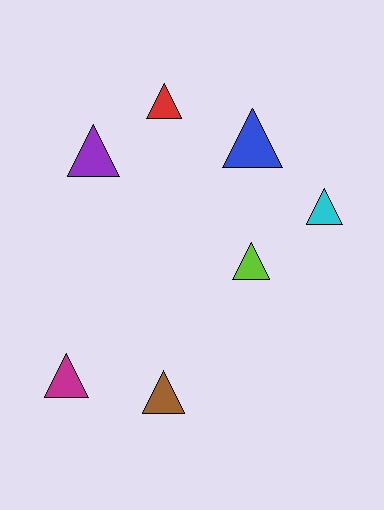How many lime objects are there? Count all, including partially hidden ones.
There is 1 lime object.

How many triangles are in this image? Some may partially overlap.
There are 7 triangles.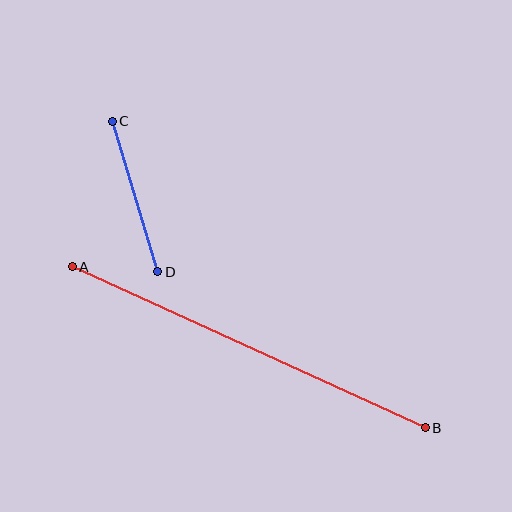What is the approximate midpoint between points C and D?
The midpoint is at approximately (135, 197) pixels.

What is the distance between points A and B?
The distance is approximately 388 pixels.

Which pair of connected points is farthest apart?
Points A and B are farthest apart.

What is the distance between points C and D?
The distance is approximately 157 pixels.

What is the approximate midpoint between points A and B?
The midpoint is at approximately (249, 347) pixels.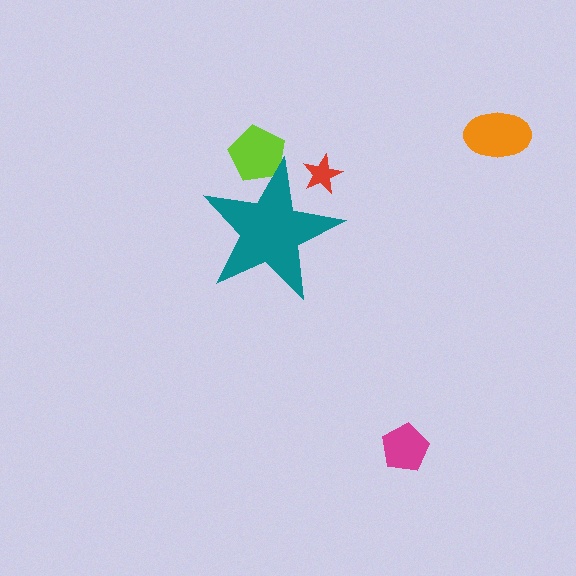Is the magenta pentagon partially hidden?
No, the magenta pentagon is fully visible.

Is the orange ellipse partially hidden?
No, the orange ellipse is fully visible.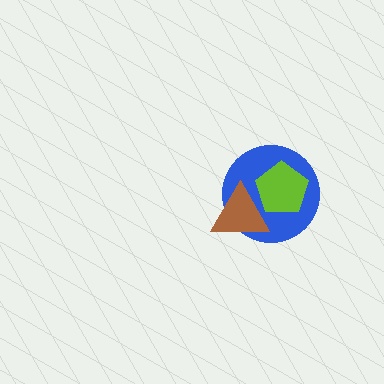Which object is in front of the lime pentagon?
The brown triangle is in front of the lime pentagon.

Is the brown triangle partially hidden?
No, no other shape covers it.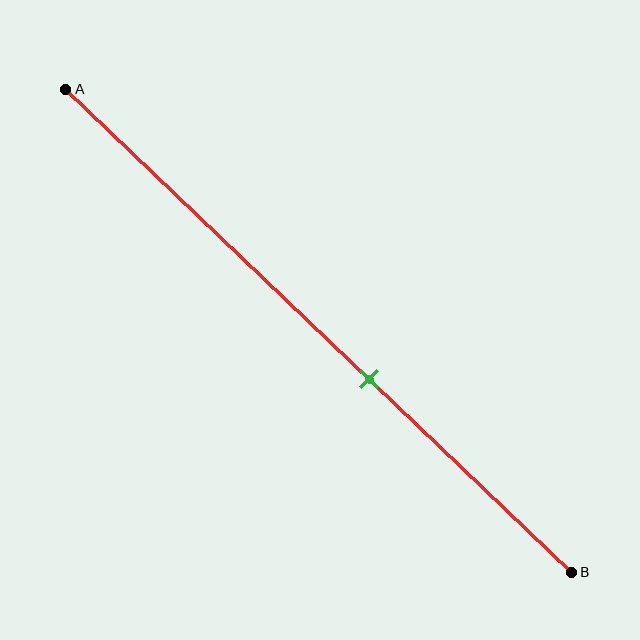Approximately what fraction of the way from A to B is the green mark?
The green mark is approximately 60% of the way from A to B.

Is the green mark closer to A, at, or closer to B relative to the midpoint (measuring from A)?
The green mark is closer to point B than the midpoint of segment AB.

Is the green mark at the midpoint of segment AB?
No, the mark is at about 60% from A, not at the 50% midpoint.